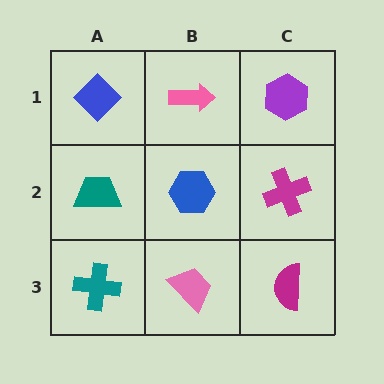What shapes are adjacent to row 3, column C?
A magenta cross (row 2, column C), a pink trapezoid (row 3, column B).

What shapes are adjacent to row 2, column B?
A pink arrow (row 1, column B), a pink trapezoid (row 3, column B), a teal trapezoid (row 2, column A), a magenta cross (row 2, column C).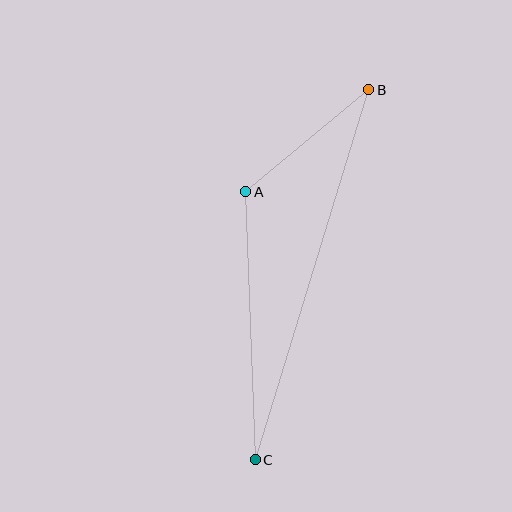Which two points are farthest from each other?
Points B and C are farthest from each other.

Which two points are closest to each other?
Points A and B are closest to each other.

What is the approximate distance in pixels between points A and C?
The distance between A and C is approximately 268 pixels.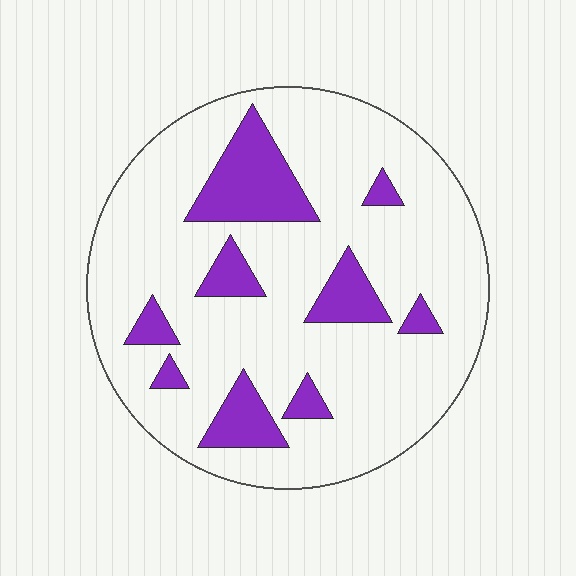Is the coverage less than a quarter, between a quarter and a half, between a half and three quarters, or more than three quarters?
Less than a quarter.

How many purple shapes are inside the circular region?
9.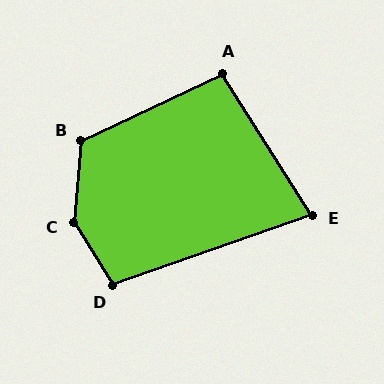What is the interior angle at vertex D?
Approximately 103 degrees (obtuse).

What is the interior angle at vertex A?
Approximately 97 degrees (obtuse).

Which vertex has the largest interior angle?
C, at approximately 143 degrees.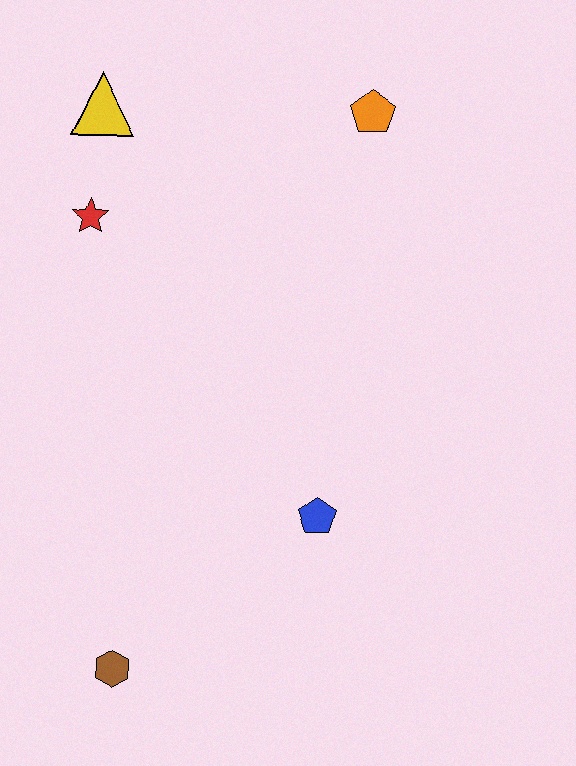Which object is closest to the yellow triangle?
The red star is closest to the yellow triangle.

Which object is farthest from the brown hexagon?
The orange pentagon is farthest from the brown hexagon.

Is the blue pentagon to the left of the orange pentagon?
Yes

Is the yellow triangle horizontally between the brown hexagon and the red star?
Yes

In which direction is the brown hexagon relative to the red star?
The brown hexagon is below the red star.